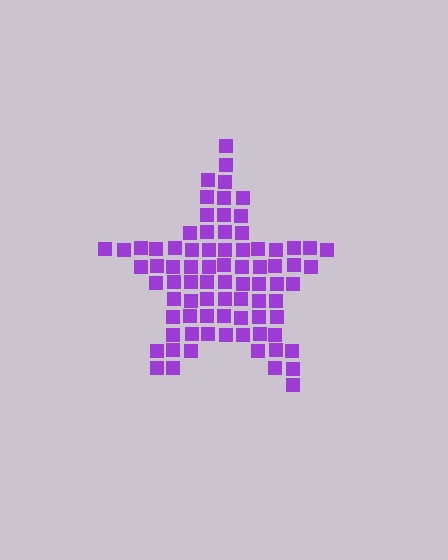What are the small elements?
The small elements are squares.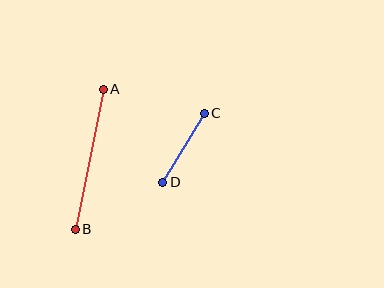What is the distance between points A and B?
The distance is approximately 143 pixels.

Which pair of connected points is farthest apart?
Points A and B are farthest apart.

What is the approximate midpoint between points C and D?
The midpoint is at approximately (183, 148) pixels.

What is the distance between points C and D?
The distance is approximately 80 pixels.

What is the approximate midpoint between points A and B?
The midpoint is at approximately (89, 159) pixels.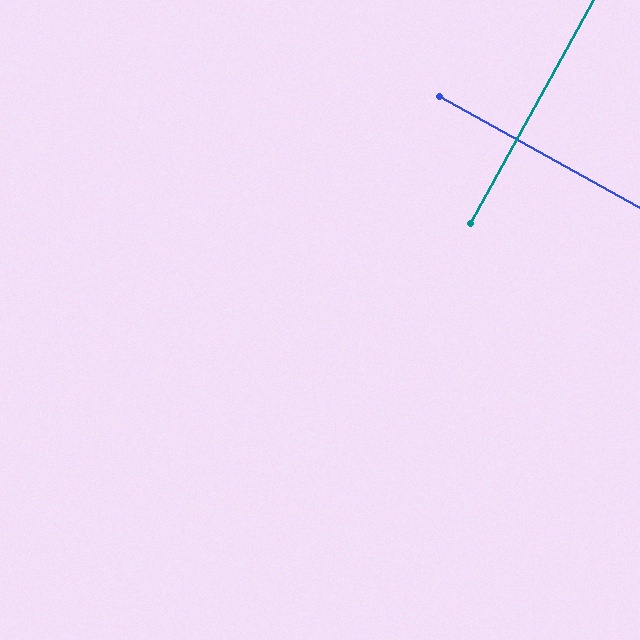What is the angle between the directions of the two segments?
Approximately 90 degrees.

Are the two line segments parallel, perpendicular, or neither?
Perpendicular — they meet at approximately 90°.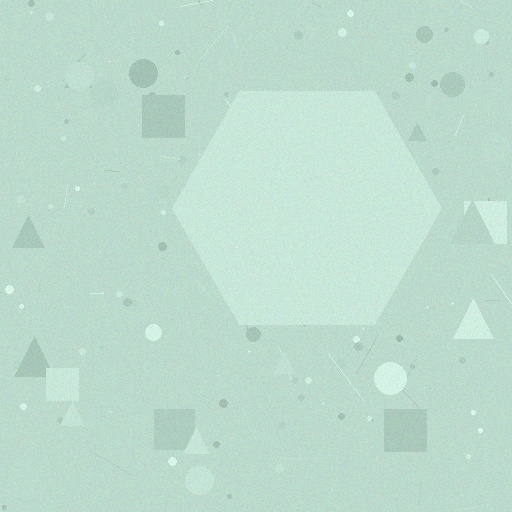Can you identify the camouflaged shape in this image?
The camouflaged shape is a hexagon.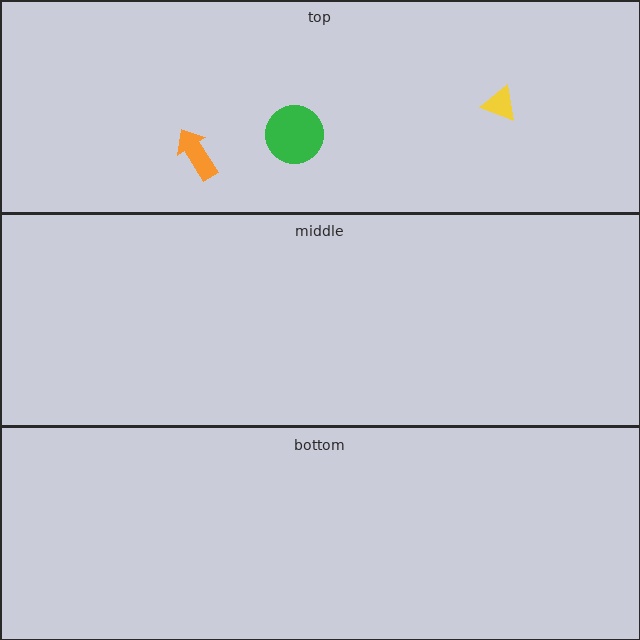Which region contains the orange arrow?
The top region.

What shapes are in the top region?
The orange arrow, the green circle, the yellow triangle.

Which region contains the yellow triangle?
The top region.